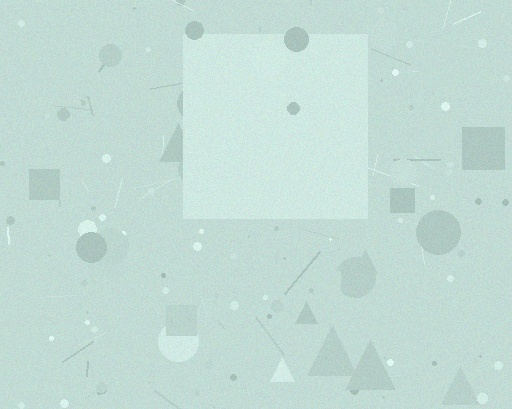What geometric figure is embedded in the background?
A square is embedded in the background.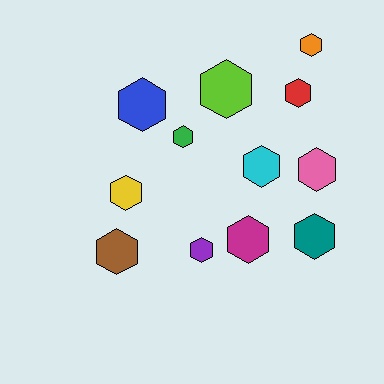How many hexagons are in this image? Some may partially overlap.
There are 12 hexagons.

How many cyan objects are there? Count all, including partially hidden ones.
There is 1 cyan object.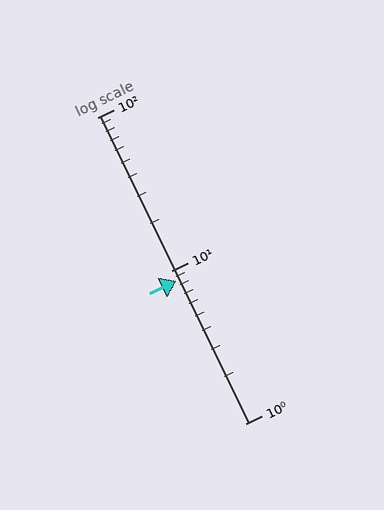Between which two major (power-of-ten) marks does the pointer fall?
The pointer is between 1 and 10.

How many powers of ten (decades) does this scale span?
The scale spans 2 decades, from 1 to 100.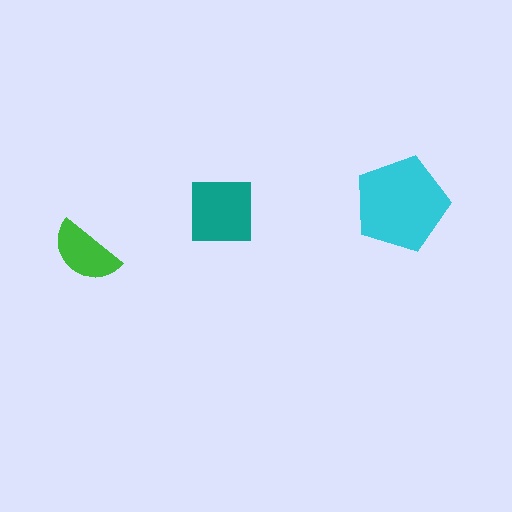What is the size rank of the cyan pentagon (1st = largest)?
1st.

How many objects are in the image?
There are 3 objects in the image.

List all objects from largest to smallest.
The cyan pentagon, the teal square, the green semicircle.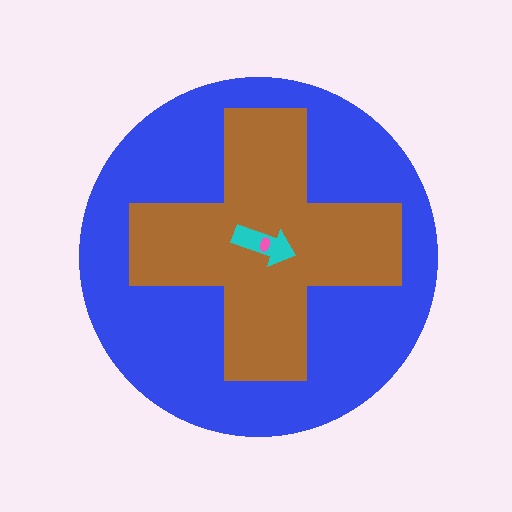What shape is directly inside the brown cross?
The cyan arrow.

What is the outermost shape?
The blue circle.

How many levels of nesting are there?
4.